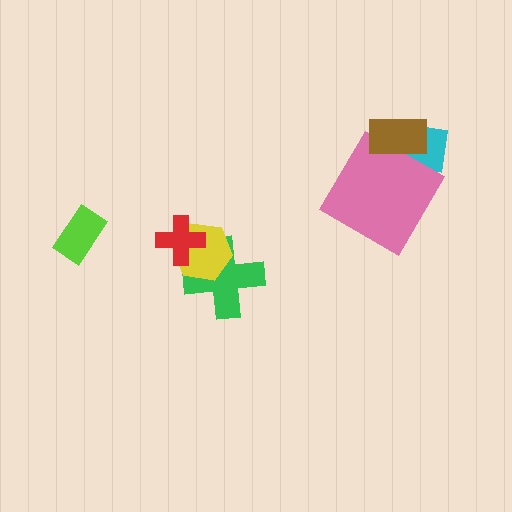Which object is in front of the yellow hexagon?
The red cross is in front of the yellow hexagon.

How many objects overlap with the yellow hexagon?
2 objects overlap with the yellow hexagon.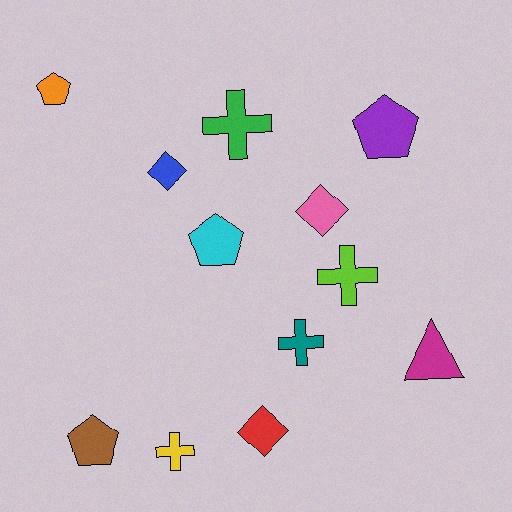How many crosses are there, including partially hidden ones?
There are 4 crosses.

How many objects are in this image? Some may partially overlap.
There are 12 objects.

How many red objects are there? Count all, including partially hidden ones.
There is 1 red object.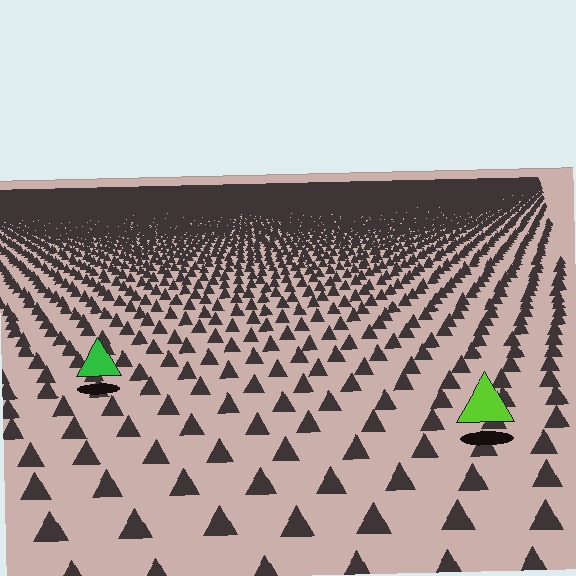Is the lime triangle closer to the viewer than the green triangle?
Yes. The lime triangle is closer — you can tell from the texture gradient: the ground texture is coarser near it.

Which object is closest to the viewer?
The lime triangle is closest. The texture marks near it are larger and more spread out.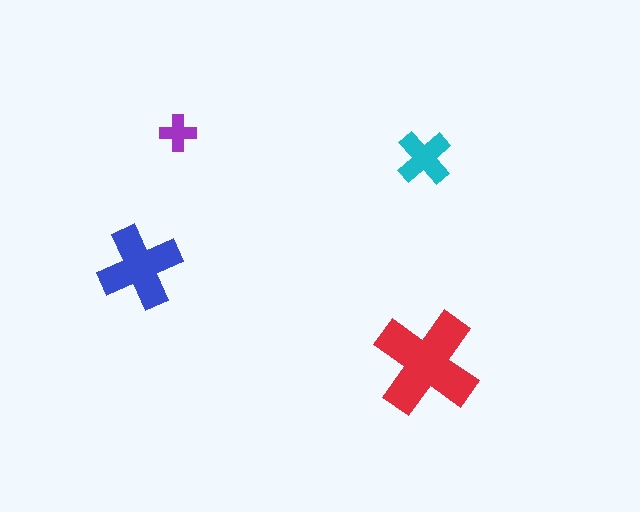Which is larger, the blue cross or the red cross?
The red one.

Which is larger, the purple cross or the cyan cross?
The cyan one.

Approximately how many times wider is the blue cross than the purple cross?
About 2.5 times wider.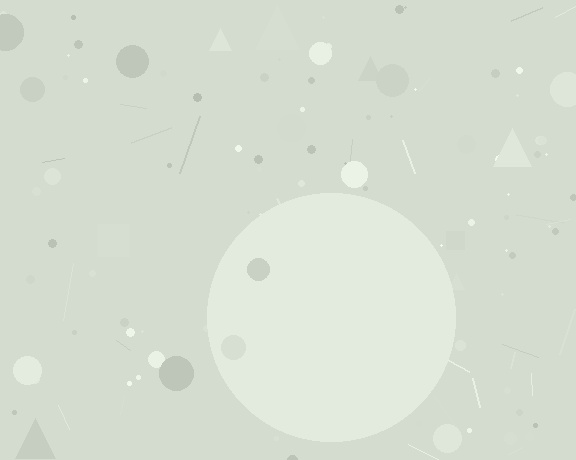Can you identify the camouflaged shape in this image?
The camouflaged shape is a circle.